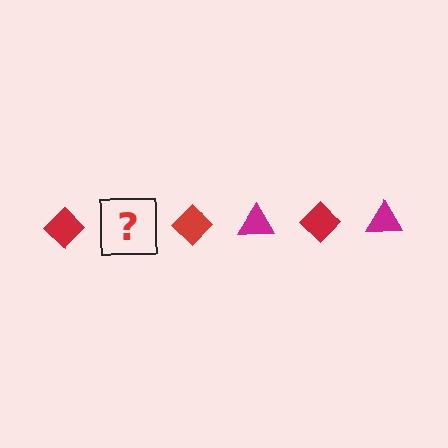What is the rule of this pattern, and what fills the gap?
The rule is that the pattern alternates between red diamond and magenta triangle. The gap should be filled with a magenta triangle.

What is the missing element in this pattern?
The missing element is a magenta triangle.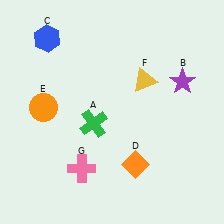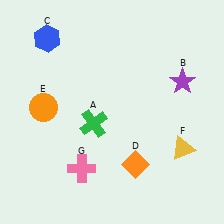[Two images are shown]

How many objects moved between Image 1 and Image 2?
1 object moved between the two images.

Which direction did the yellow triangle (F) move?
The yellow triangle (F) moved down.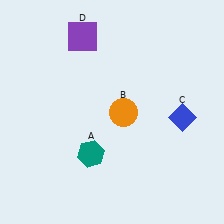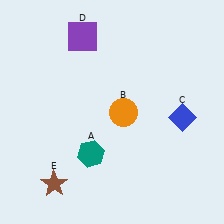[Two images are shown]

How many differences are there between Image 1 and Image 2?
There is 1 difference between the two images.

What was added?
A brown star (E) was added in Image 2.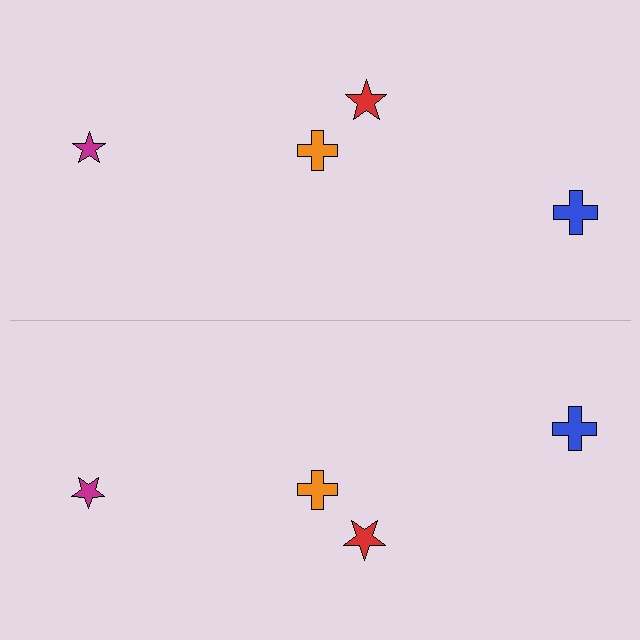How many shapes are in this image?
There are 8 shapes in this image.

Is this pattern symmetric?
Yes, this pattern has bilateral (reflection) symmetry.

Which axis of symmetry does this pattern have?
The pattern has a horizontal axis of symmetry running through the center of the image.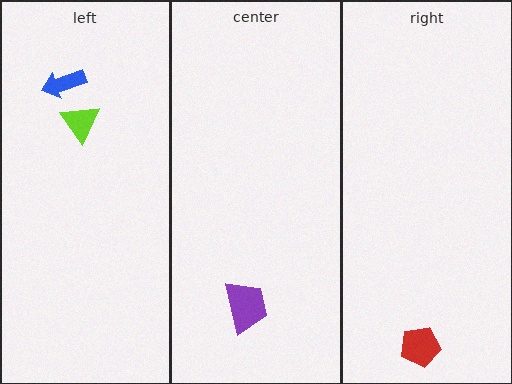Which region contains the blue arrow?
The left region.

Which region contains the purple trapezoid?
The center region.